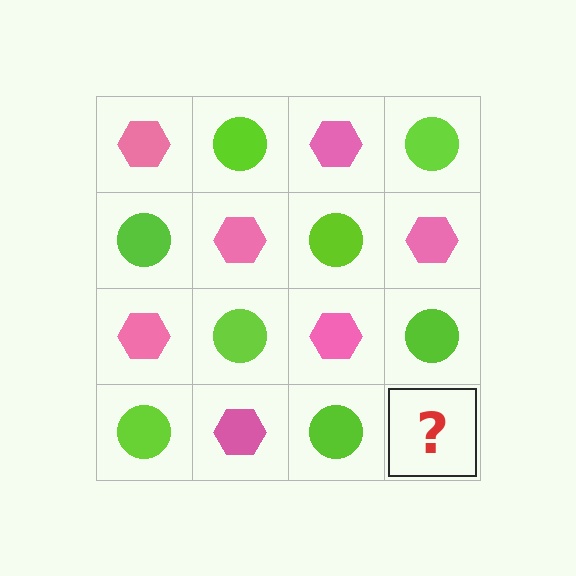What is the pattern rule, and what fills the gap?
The rule is that it alternates pink hexagon and lime circle in a checkerboard pattern. The gap should be filled with a pink hexagon.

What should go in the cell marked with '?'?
The missing cell should contain a pink hexagon.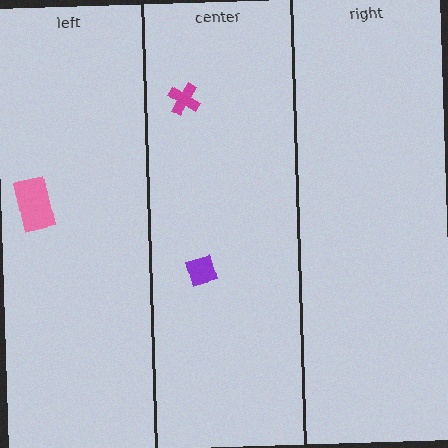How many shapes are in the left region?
1.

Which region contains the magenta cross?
The center region.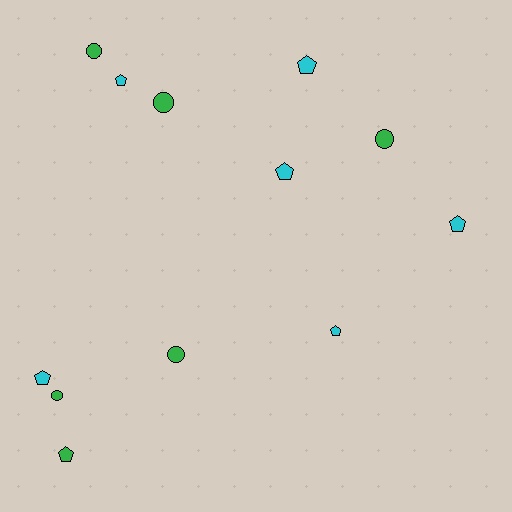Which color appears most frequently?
Green, with 6 objects.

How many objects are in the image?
There are 12 objects.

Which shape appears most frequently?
Pentagon, with 7 objects.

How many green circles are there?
There are 5 green circles.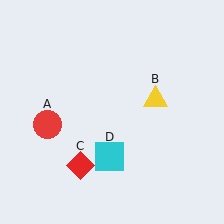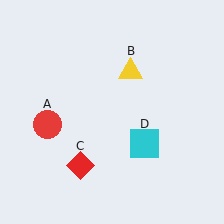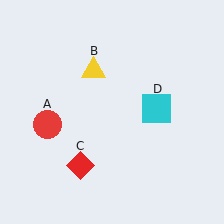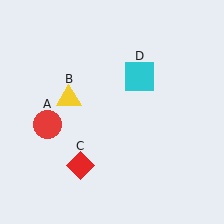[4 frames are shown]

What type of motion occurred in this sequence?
The yellow triangle (object B), cyan square (object D) rotated counterclockwise around the center of the scene.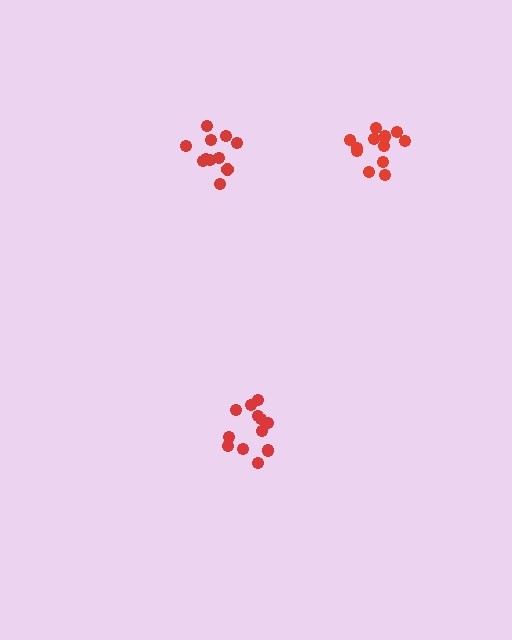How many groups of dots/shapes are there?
There are 3 groups.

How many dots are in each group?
Group 1: 11 dots, Group 2: 12 dots, Group 3: 12 dots (35 total).